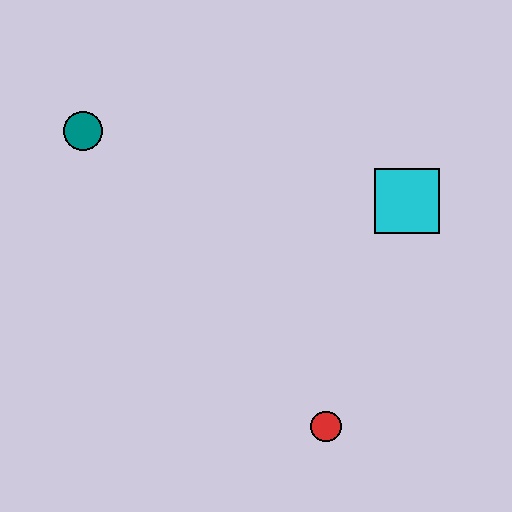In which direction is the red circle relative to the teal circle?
The red circle is below the teal circle.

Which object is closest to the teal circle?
The cyan square is closest to the teal circle.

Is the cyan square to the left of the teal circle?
No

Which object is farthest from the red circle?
The teal circle is farthest from the red circle.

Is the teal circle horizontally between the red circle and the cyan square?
No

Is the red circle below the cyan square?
Yes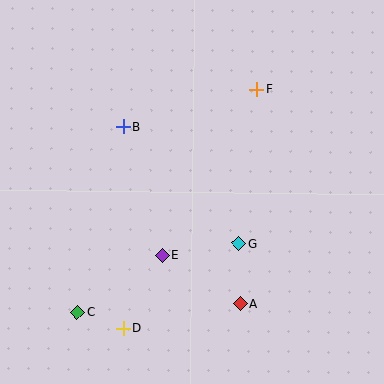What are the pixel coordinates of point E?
Point E is at (162, 255).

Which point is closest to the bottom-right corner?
Point A is closest to the bottom-right corner.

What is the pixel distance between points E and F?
The distance between E and F is 191 pixels.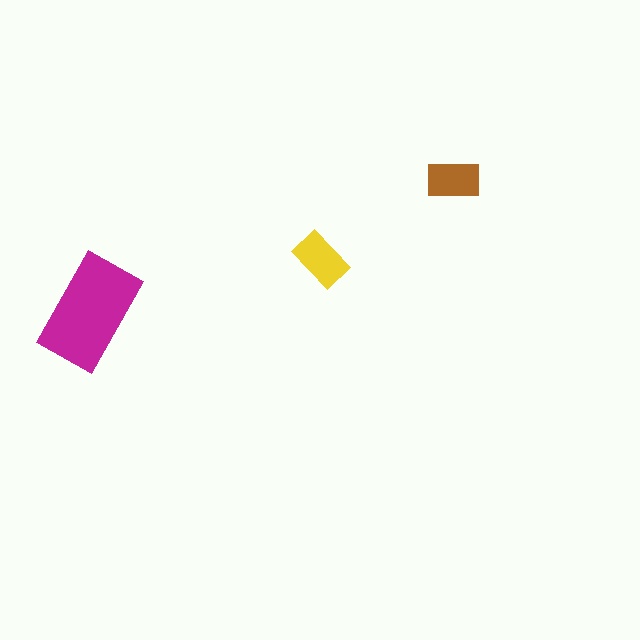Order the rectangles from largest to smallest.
the magenta one, the yellow one, the brown one.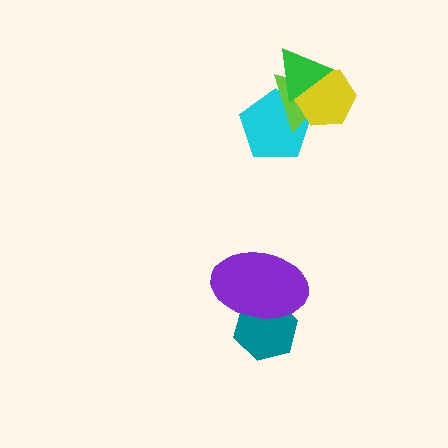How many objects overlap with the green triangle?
3 objects overlap with the green triangle.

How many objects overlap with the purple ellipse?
1 object overlaps with the purple ellipse.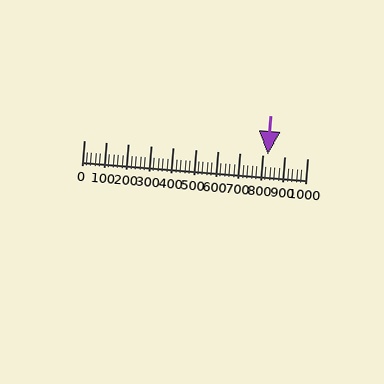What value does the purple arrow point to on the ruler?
The purple arrow points to approximately 824.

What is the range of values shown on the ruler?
The ruler shows values from 0 to 1000.